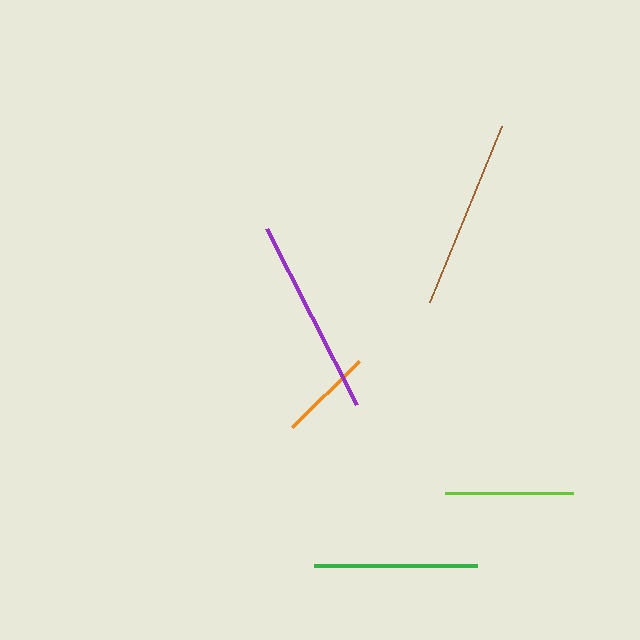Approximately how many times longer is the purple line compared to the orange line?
The purple line is approximately 2.1 times the length of the orange line.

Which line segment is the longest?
The purple line is the longest at approximately 198 pixels.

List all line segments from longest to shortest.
From longest to shortest: purple, brown, green, lime, orange.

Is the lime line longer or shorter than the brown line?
The brown line is longer than the lime line.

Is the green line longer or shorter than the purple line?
The purple line is longer than the green line.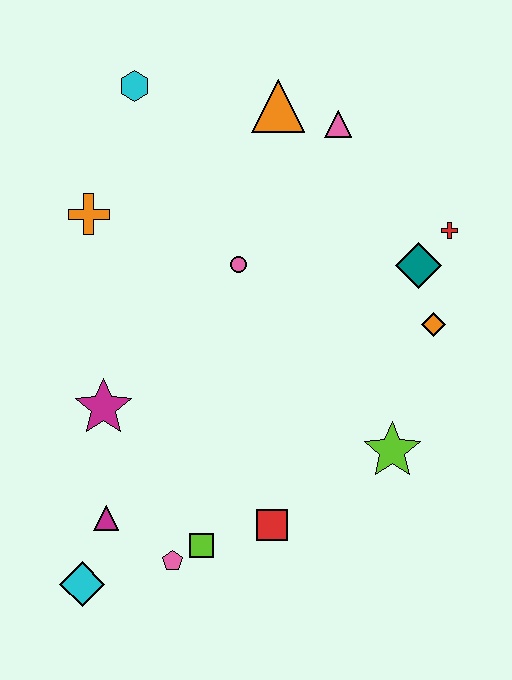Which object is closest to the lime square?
The pink pentagon is closest to the lime square.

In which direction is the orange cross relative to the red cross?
The orange cross is to the left of the red cross.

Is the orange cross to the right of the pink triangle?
No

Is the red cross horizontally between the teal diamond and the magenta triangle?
No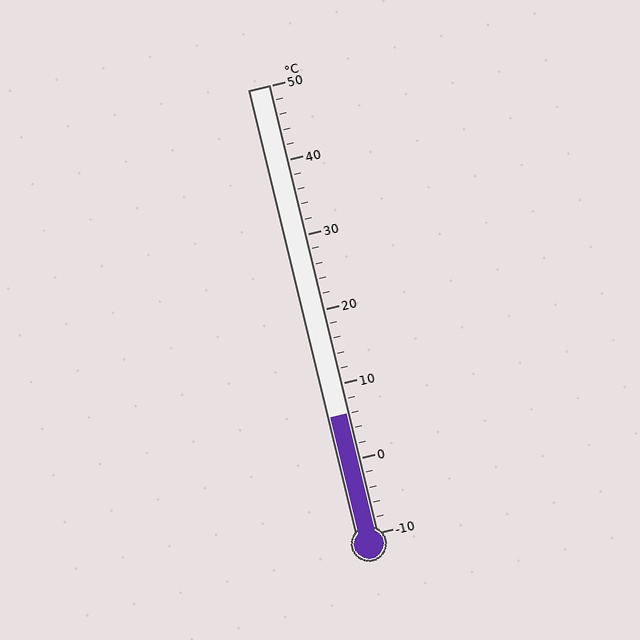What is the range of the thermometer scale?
The thermometer scale ranges from -10°C to 50°C.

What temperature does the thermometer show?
The thermometer shows approximately 6°C.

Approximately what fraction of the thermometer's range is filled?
The thermometer is filled to approximately 25% of its range.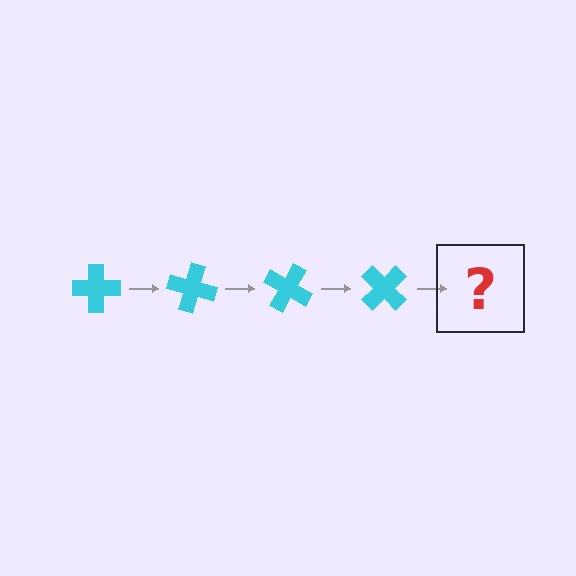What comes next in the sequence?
The next element should be a cyan cross rotated 60 degrees.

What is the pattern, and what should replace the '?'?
The pattern is that the cross rotates 15 degrees each step. The '?' should be a cyan cross rotated 60 degrees.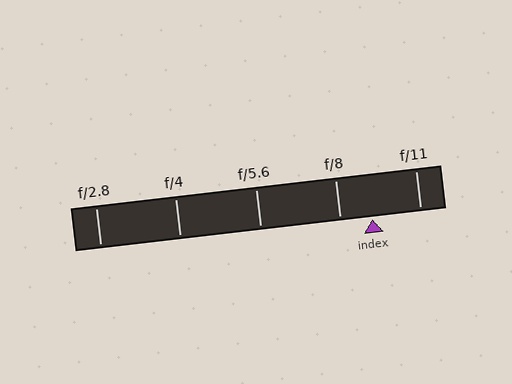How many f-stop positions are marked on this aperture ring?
There are 5 f-stop positions marked.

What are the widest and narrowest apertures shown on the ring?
The widest aperture shown is f/2.8 and the narrowest is f/11.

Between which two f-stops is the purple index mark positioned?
The index mark is between f/8 and f/11.